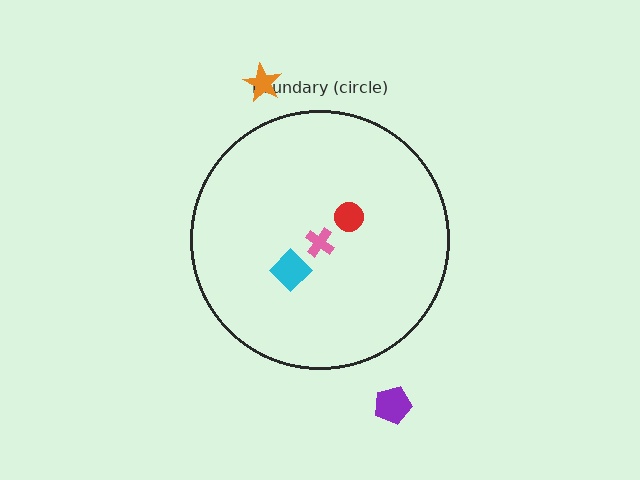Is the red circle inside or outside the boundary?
Inside.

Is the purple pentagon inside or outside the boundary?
Outside.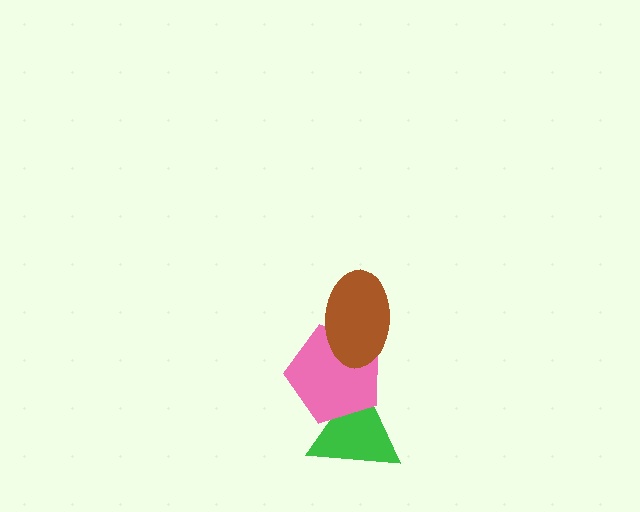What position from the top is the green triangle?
The green triangle is 3rd from the top.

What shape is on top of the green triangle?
The pink pentagon is on top of the green triangle.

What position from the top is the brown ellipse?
The brown ellipse is 1st from the top.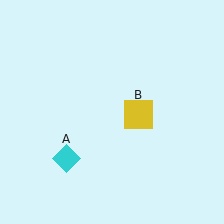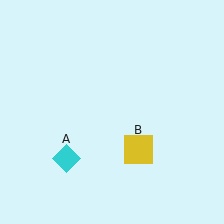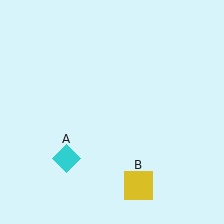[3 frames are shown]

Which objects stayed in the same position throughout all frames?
Cyan diamond (object A) remained stationary.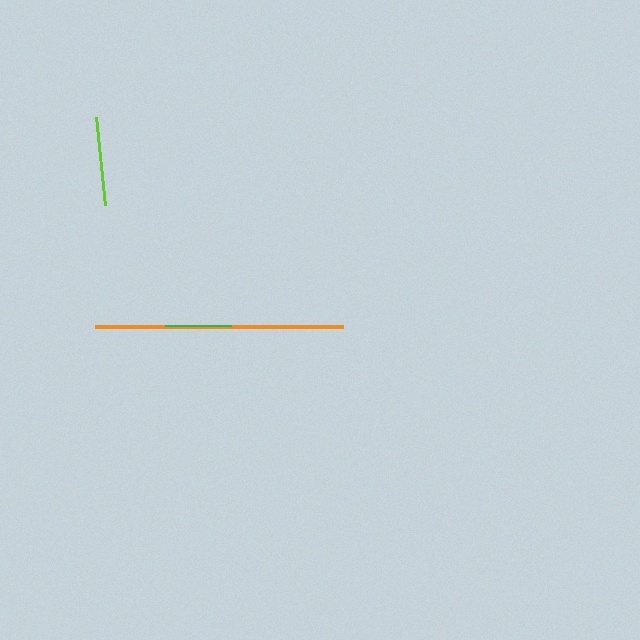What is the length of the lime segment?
The lime segment is approximately 88 pixels long.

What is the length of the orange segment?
The orange segment is approximately 248 pixels long.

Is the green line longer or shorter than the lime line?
The lime line is longer than the green line.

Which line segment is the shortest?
The green line is the shortest at approximately 66 pixels.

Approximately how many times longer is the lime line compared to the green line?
The lime line is approximately 1.3 times the length of the green line.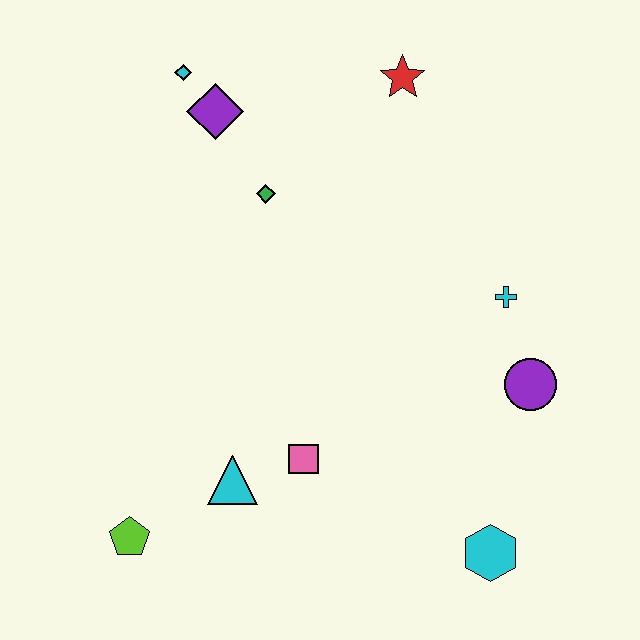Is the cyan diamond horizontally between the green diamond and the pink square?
No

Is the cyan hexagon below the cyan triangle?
Yes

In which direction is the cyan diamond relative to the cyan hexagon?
The cyan diamond is above the cyan hexagon.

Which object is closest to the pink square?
The cyan triangle is closest to the pink square.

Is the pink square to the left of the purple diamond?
No